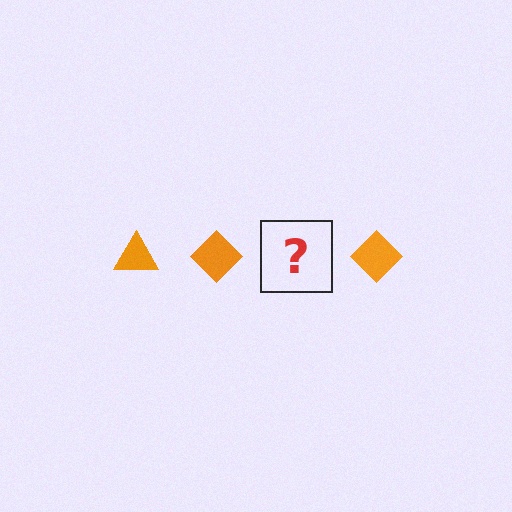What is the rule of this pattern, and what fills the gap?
The rule is that the pattern cycles through triangle, diamond shapes in orange. The gap should be filled with an orange triangle.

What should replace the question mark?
The question mark should be replaced with an orange triangle.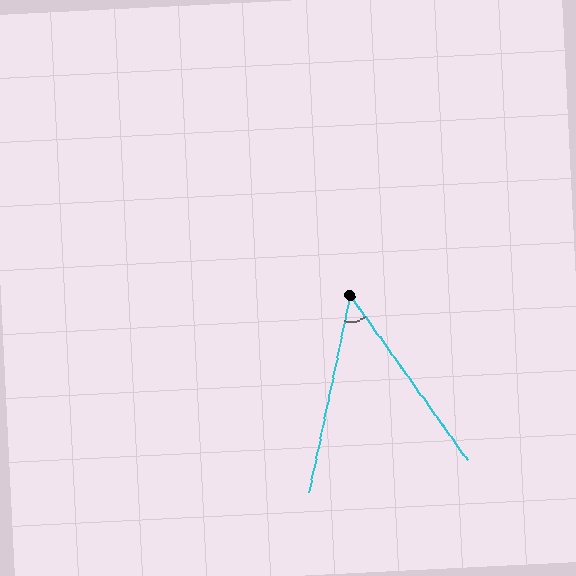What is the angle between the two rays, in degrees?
Approximately 47 degrees.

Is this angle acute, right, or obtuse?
It is acute.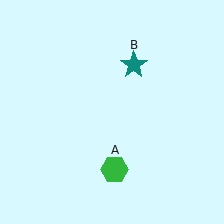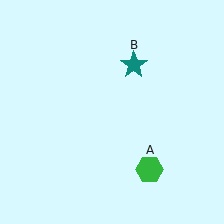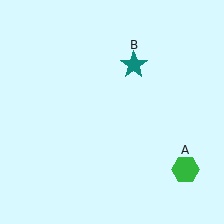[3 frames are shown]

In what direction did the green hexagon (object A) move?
The green hexagon (object A) moved right.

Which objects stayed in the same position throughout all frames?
Teal star (object B) remained stationary.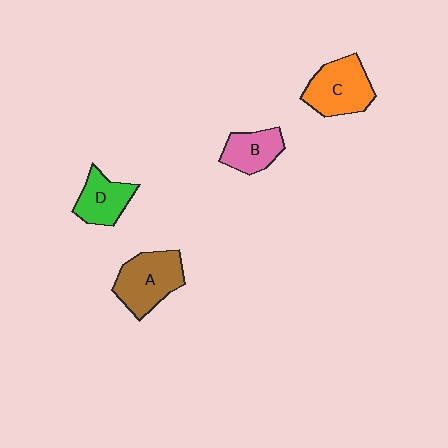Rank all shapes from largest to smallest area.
From largest to smallest: A (brown), C (orange), D (green), B (pink).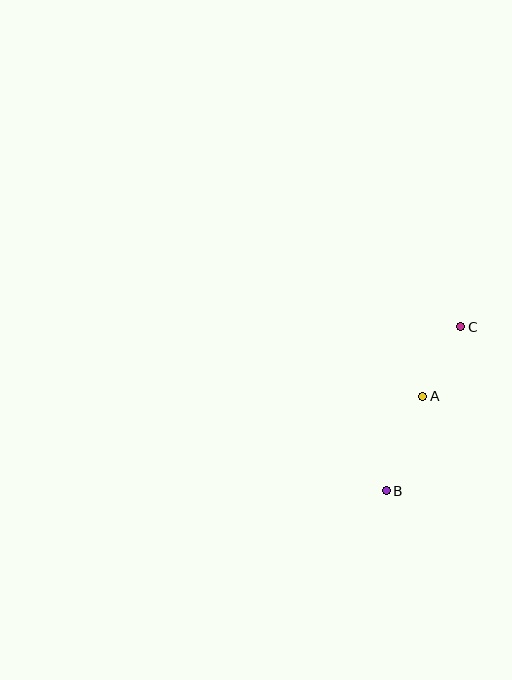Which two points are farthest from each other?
Points B and C are farthest from each other.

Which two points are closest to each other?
Points A and C are closest to each other.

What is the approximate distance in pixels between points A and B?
The distance between A and B is approximately 101 pixels.